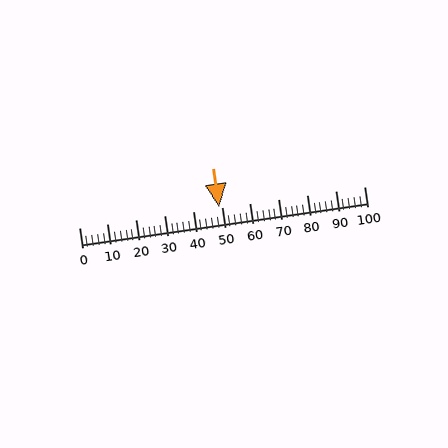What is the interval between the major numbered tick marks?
The major tick marks are spaced 10 units apart.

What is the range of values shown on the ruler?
The ruler shows values from 0 to 100.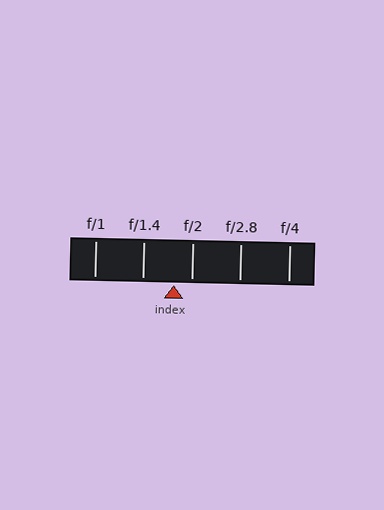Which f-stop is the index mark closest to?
The index mark is closest to f/2.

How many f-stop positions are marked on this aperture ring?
There are 5 f-stop positions marked.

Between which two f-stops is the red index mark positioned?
The index mark is between f/1.4 and f/2.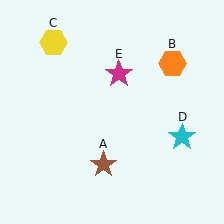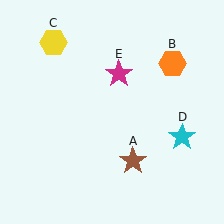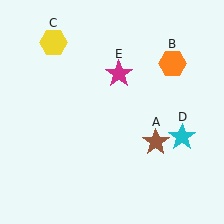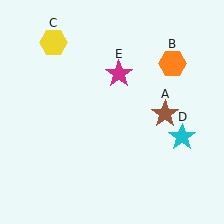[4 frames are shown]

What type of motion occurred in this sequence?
The brown star (object A) rotated counterclockwise around the center of the scene.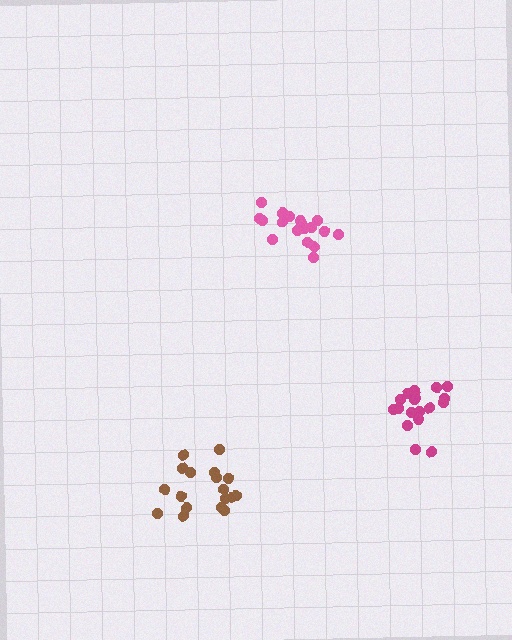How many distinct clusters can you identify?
There are 3 distinct clusters.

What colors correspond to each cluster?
The clusters are colored: pink, magenta, brown.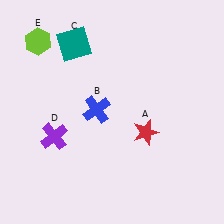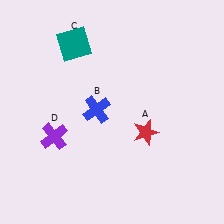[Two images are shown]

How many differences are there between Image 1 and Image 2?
There is 1 difference between the two images.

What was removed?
The lime hexagon (E) was removed in Image 2.